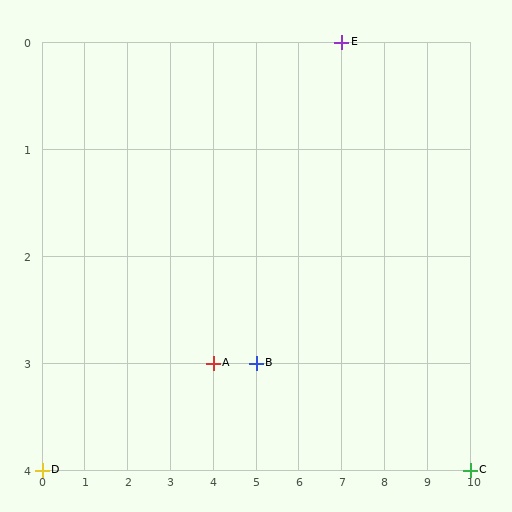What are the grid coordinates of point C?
Point C is at grid coordinates (10, 4).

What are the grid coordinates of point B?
Point B is at grid coordinates (5, 3).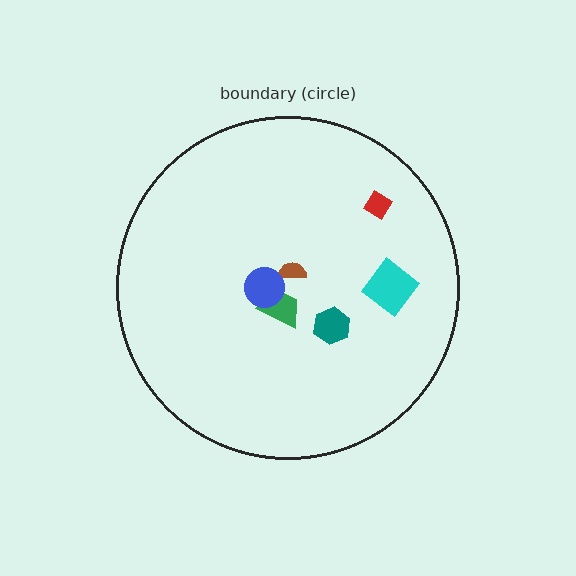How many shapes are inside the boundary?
6 inside, 0 outside.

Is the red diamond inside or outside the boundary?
Inside.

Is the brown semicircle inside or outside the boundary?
Inside.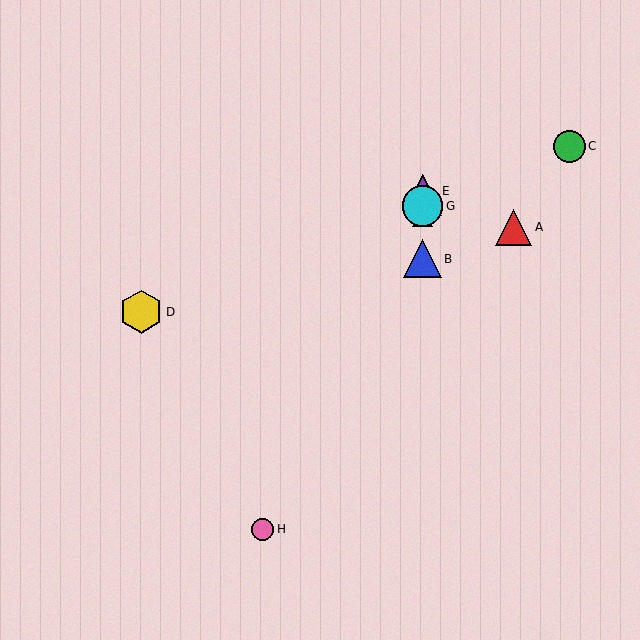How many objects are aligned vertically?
4 objects (B, E, F, G) are aligned vertically.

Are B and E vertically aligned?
Yes, both are at x≈423.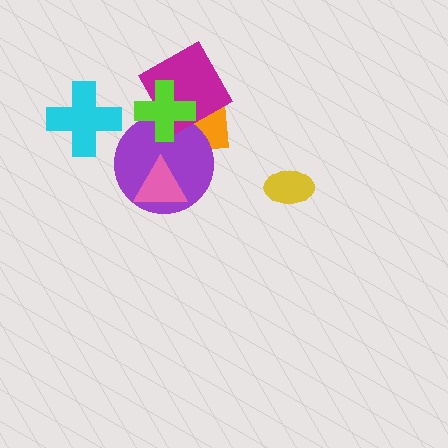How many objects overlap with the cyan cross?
0 objects overlap with the cyan cross.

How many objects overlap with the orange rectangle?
3 objects overlap with the orange rectangle.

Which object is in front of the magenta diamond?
The lime cross is in front of the magenta diamond.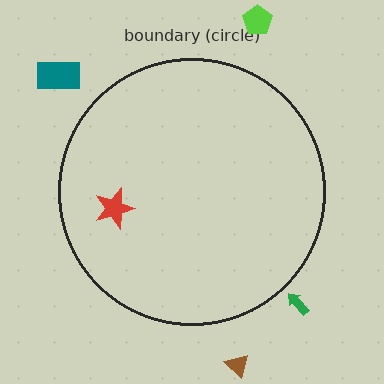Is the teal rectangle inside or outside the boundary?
Outside.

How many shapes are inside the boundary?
1 inside, 4 outside.